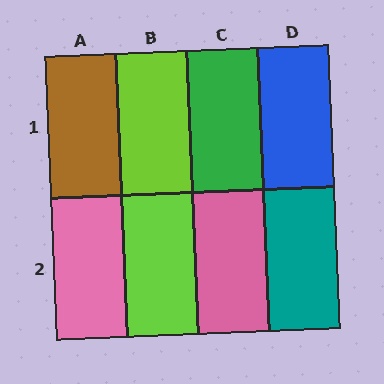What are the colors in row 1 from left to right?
Brown, lime, green, blue.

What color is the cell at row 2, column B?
Lime.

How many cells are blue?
1 cell is blue.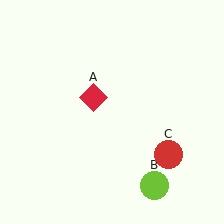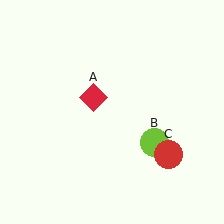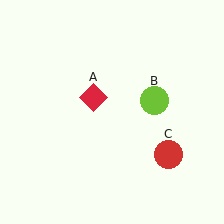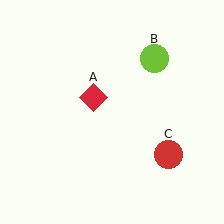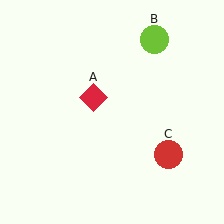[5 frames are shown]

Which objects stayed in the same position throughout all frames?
Red diamond (object A) and red circle (object C) remained stationary.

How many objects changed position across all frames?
1 object changed position: lime circle (object B).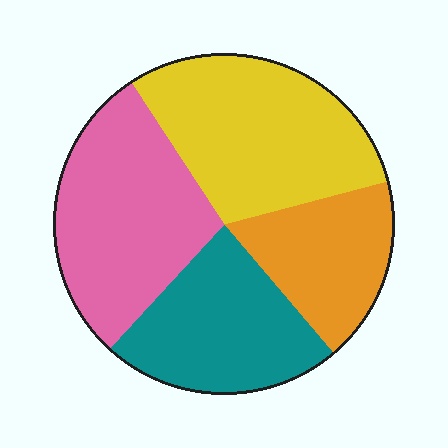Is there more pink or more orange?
Pink.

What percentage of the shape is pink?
Pink covers 29% of the shape.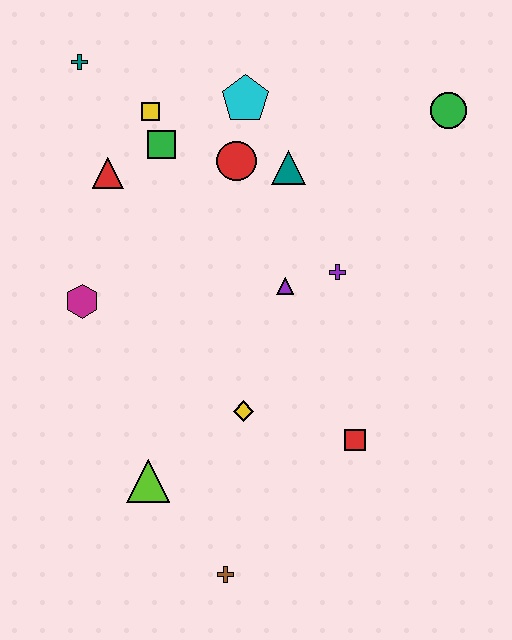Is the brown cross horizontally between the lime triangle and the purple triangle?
Yes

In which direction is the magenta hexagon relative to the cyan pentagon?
The magenta hexagon is below the cyan pentagon.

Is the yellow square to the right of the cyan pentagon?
No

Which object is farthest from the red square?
The teal cross is farthest from the red square.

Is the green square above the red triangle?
Yes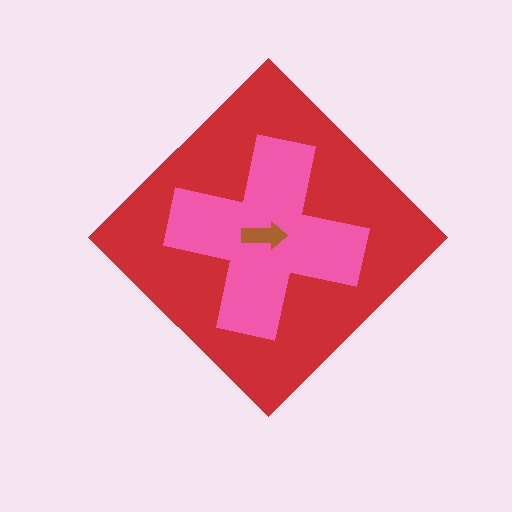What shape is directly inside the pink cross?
The brown arrow.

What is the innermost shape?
The brown arrow.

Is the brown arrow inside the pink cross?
Yes.